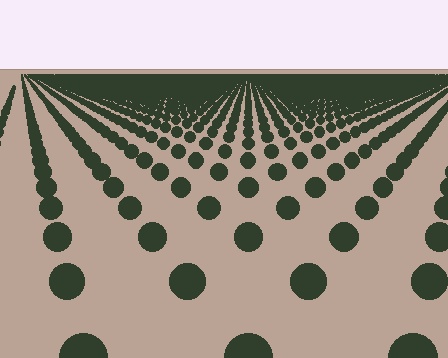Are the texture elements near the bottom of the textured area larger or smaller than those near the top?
Larger. Near the bottom, elements are closer to the viewer and appear at a bigger on-screen size.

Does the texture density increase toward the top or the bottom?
Density increases toward the top.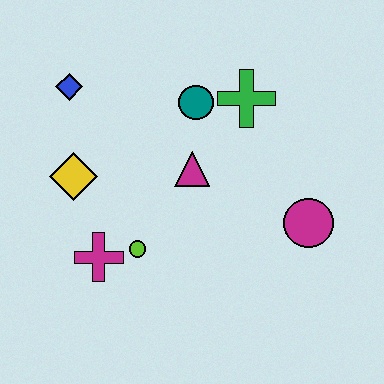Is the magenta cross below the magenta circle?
Yes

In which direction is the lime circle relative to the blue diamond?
The lime circle is below the blue diamond.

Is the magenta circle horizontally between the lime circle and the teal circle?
No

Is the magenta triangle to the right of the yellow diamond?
Yes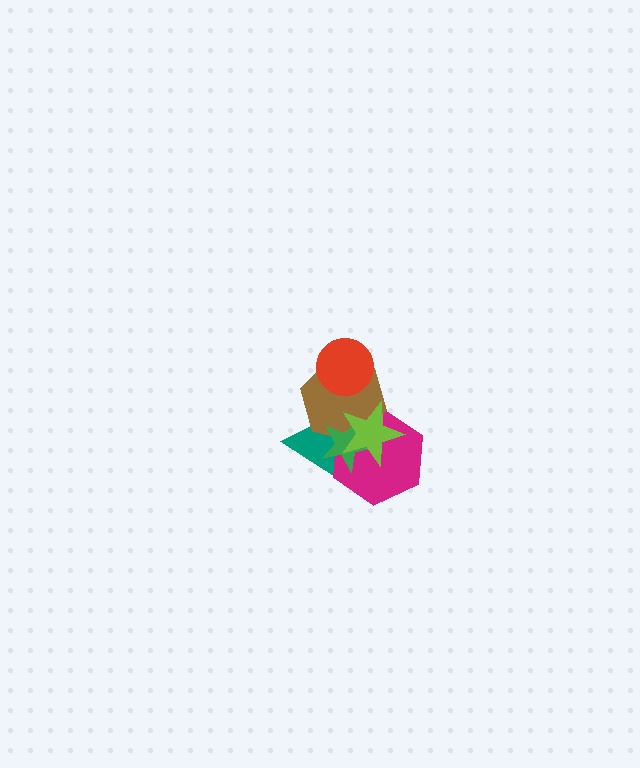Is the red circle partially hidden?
No, no other shape covers it.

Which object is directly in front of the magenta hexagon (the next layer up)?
The brown hexagon is directly in front of the magenta hexagon.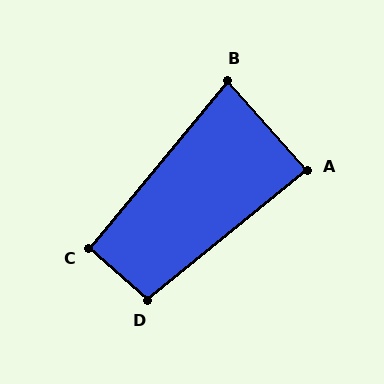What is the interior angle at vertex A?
Approximately 88 degrees (approximately right).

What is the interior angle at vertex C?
Approximately 92 degrees (approximately right).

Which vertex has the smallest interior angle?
B, at approximately 81 degrees.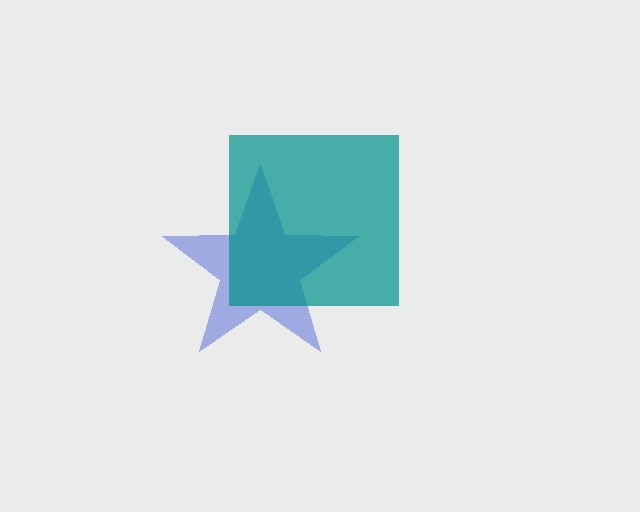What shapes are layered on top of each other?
The layered shapes are: a blue star, a teal square.